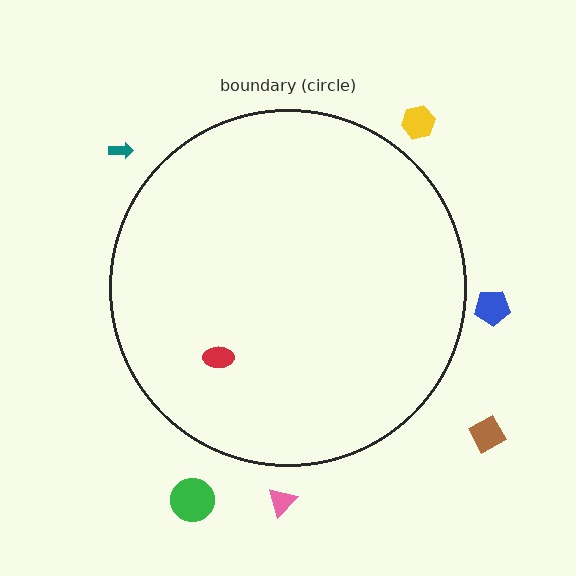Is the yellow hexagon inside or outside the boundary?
Outside.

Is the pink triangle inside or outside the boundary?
Outside.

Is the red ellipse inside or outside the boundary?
Inside.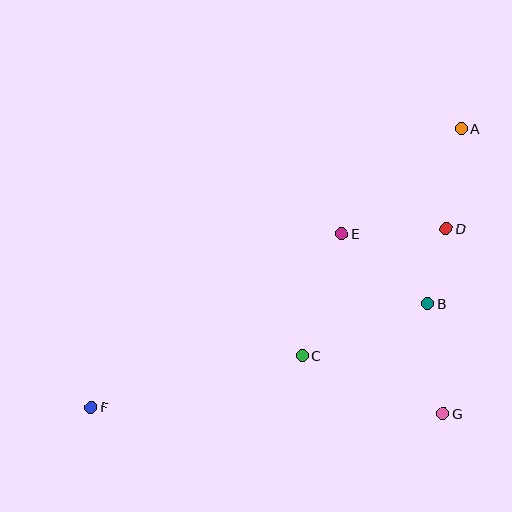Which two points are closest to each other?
Points B and D are closest to each other.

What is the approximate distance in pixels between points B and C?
The distance between B and C is approximately 135 pixels.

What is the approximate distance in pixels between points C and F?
The distance between C and F is approximately 218 pixels.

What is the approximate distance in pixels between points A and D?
The distance between A and D is approximately 102 pixels.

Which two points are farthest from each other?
Points A and F are farthest from each other.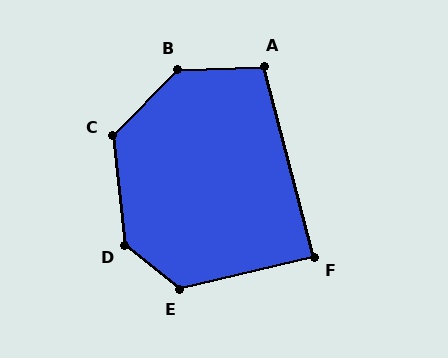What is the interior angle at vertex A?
Approximately 103 degrees (obtuse).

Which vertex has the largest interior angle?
B, at approximately 136 degrees.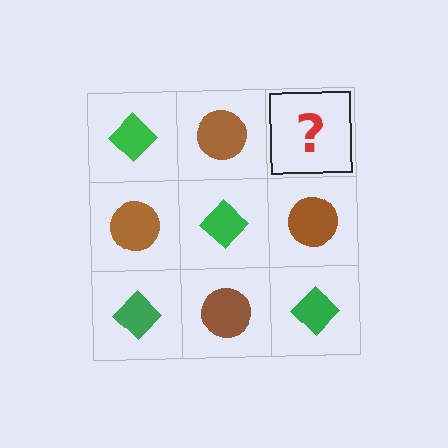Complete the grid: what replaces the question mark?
The question mark should be replaced with a green diamond.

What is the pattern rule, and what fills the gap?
The rule is that it alternates green diamond and brown circle in a checkerboard pattern. The gap should be filled with a green diamond.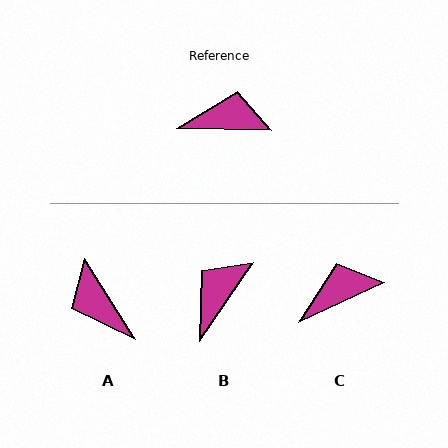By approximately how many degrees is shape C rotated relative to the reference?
Approximately 26 degrees counter-clockwise.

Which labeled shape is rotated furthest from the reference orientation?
A, about 123 degrees away.